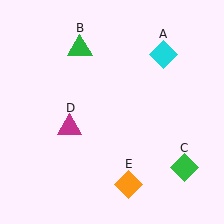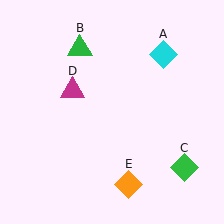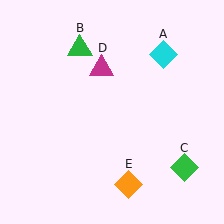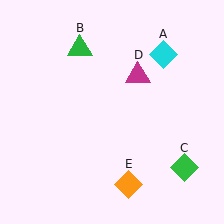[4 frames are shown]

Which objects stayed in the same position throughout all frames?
Cyan diamond (object A) and green triangle (object B) and green diamond (object C) and orange diamond (object E) remained stationary.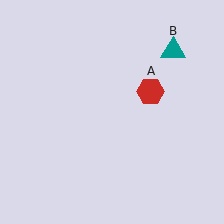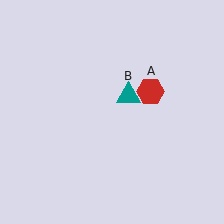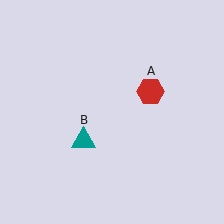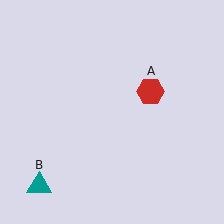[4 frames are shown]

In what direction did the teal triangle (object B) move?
The teal triangle (object B) moved down and to the left.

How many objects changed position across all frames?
1 object changed position: teal triangle (object B).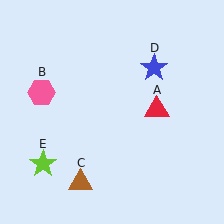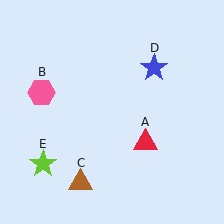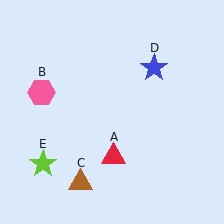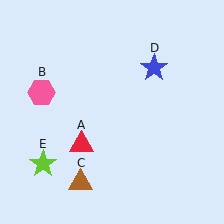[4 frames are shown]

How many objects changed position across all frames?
1 object changed position: red triangle (object A).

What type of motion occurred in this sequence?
The red triangle (object A) rotated clockwise around the center of the scene.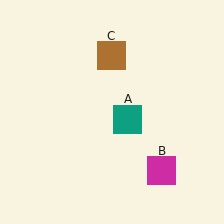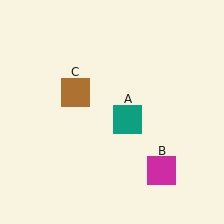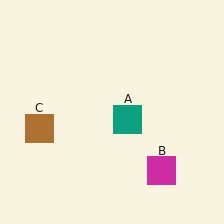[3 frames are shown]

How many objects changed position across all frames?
1 object changed position: brown square (object C).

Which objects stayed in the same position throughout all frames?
Teal square (object A) and magenta square (object B) remained stationary.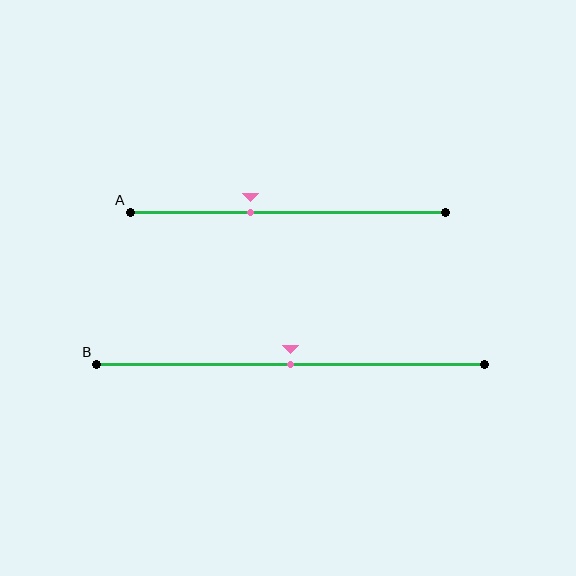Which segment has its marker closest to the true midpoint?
Segment B has its marker closest to the true midpoint.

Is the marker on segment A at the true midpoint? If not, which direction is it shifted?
No, the marker on segment A is shifted to the left by about 12% of the segment length.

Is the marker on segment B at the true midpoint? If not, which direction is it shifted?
Yes, the marker on segment B is at the true midpoint.